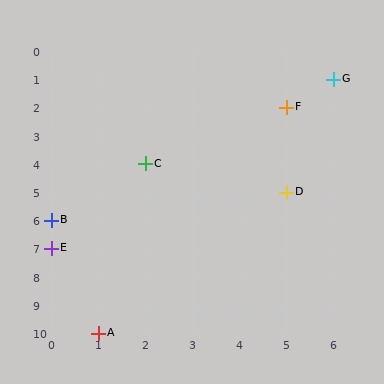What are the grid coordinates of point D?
Point D is at grid coordinates (5, 5).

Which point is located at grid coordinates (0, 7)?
Point E is at (0, 7).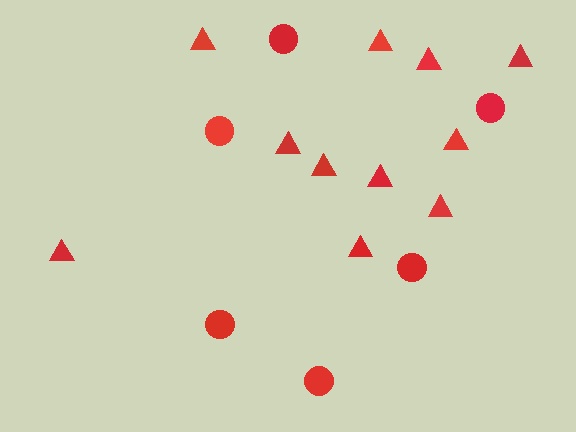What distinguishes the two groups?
There are 2 groups: one group of triangles (11) and one group of circles (6).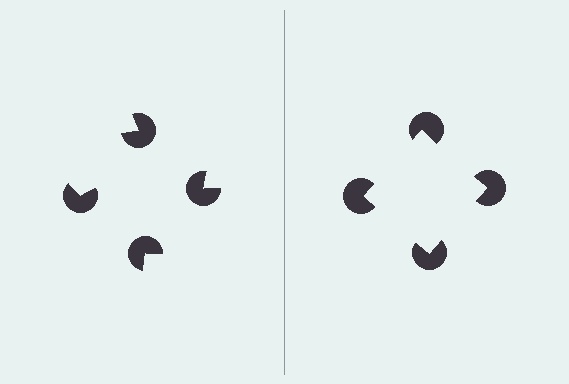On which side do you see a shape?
An illusory square appears on the right side. On the left side the wedge cuts are rotated, so no coherent shape forms.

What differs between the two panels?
The pac-man discs are positioned identically on both sides; only the wedge orientations differ. On the right they align to a square; on the left they are misaligned.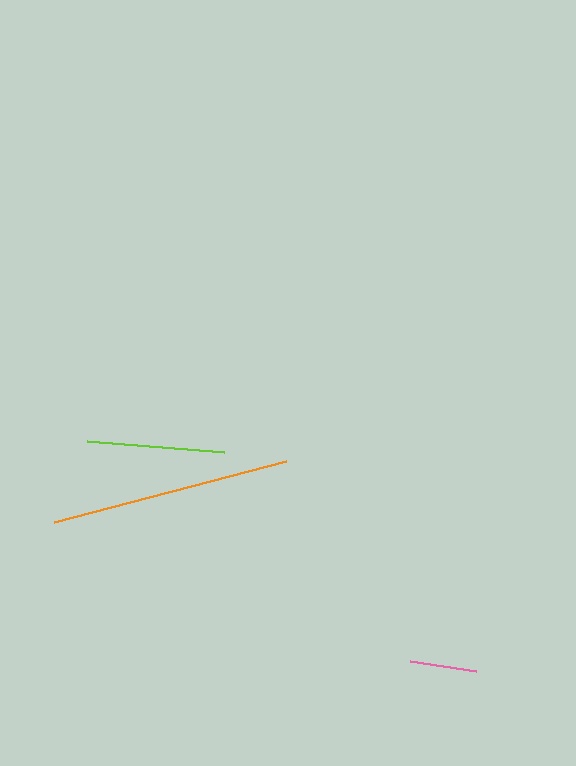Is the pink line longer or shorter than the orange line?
The orange line is longer than the pink line.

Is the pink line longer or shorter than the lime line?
The lime line is longer than the pink line.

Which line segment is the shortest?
The pink line is the shortest at approximately 67 pixels.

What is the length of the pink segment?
The pink segment is approximately 67 pixels long.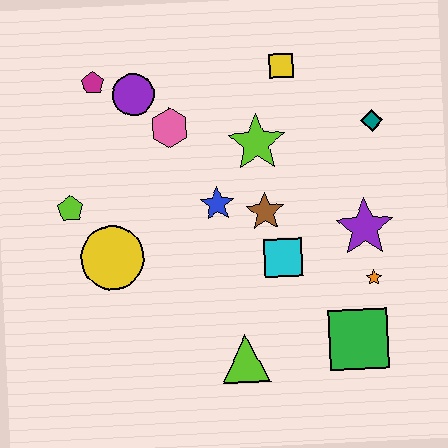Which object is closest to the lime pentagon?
The yellow circle is closest to the lime pentagon.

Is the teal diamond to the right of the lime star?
Yes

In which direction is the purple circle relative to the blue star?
The purple circle is above the blue star.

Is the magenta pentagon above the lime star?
Yes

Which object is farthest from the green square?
The magenta pentagon is farthest from the green square.